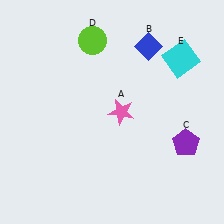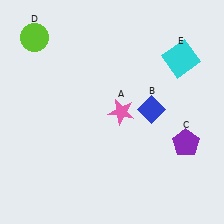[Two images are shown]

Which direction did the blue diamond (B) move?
The blue diamond (B) moved down.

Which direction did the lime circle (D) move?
The lime circle (D) moved left.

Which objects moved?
The objects that moved are: the blue diamond (B), the lime circle (D).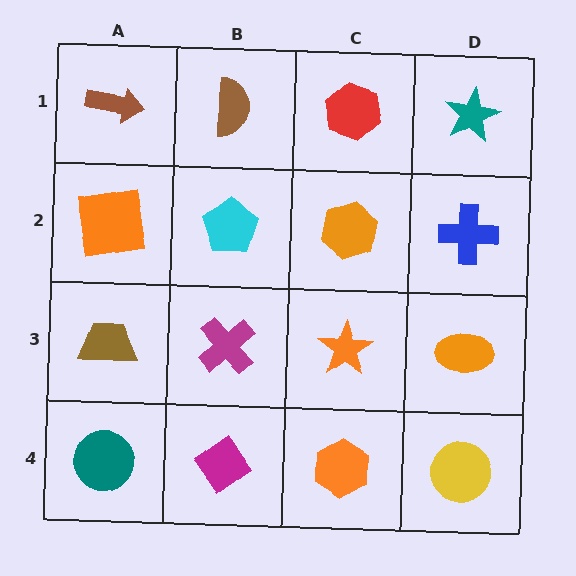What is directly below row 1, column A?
An orange square.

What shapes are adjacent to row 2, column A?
A brown arrow (row 1, column A), a brown trapezoid (row 3, column A), a cyan pentagon (row 2, column B).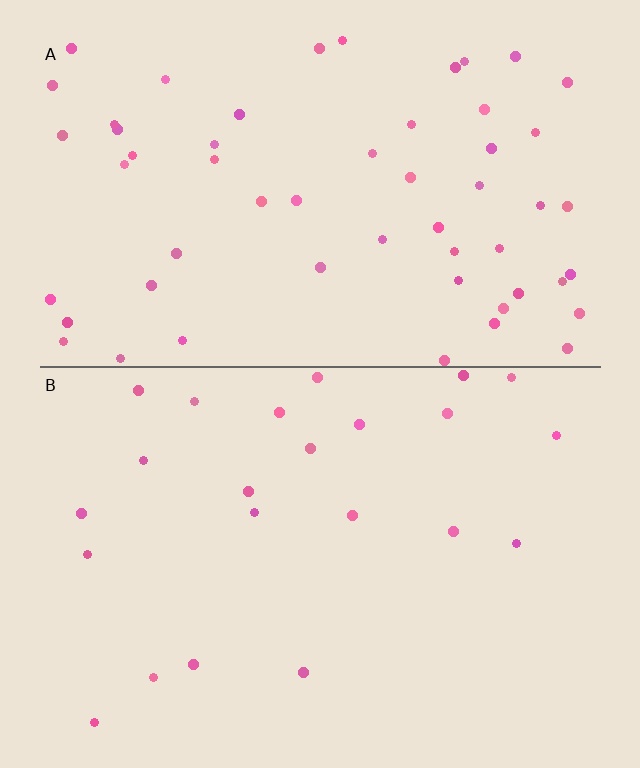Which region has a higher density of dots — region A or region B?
A (the top).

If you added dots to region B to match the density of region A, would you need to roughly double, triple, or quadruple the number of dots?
Approximately double.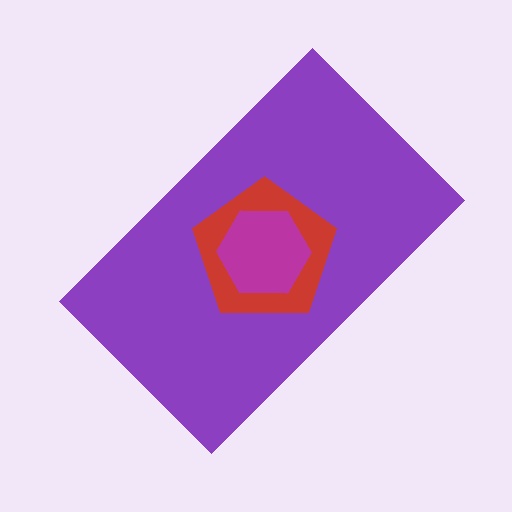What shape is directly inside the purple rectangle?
The red pentagon.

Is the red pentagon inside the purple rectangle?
Yes.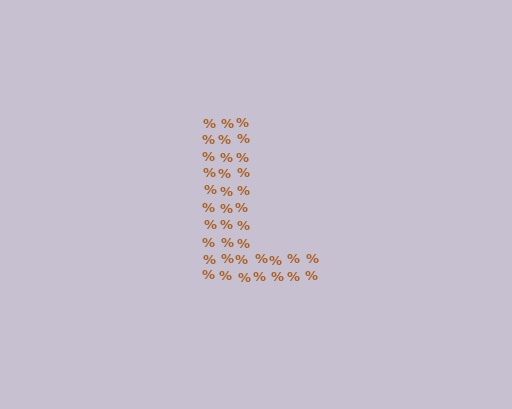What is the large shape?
The large shape is the letter L.